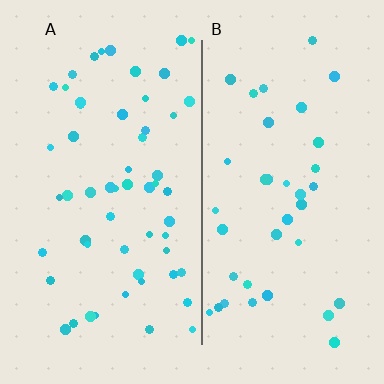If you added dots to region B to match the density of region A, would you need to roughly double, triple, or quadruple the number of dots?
Approximately double.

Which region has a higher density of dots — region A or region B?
A (the left).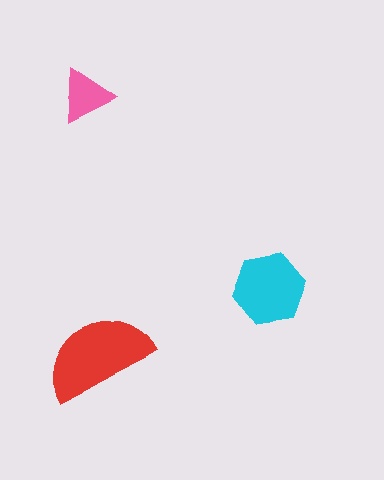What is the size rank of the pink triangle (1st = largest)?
3rd.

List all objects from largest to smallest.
The red semicircle, the cyan hexagon, the pink triangle.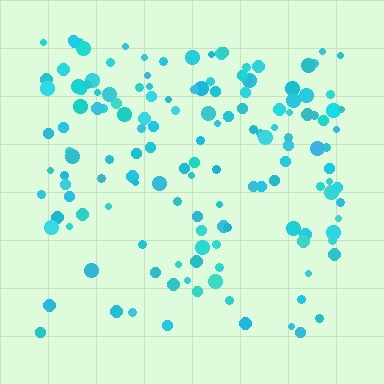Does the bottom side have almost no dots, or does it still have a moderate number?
Still a moderate number, just noticeably fewer than the top.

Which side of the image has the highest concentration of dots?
The top.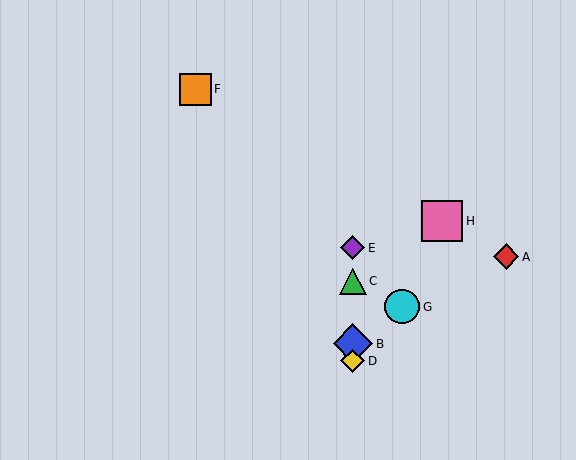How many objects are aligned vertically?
4 objects (B, C, D, E) are aligned vertically.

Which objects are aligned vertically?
Objects B, C, D, E are aligned vertically.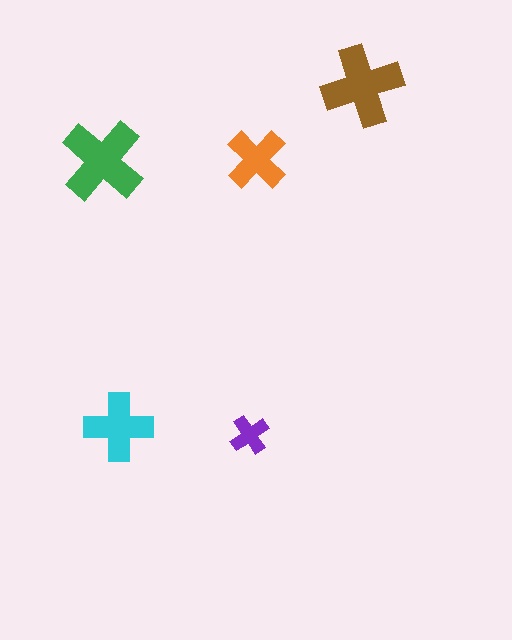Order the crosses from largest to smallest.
the green one, the brown one, the cyan one, the orange one, the purple one.